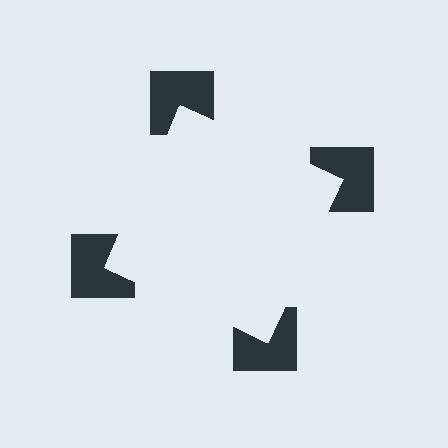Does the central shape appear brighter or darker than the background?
It typically appears slightly brighter than the background, even though no actual brightness change is drawn.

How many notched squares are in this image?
There are 4 — one at each vertex of the illusory square.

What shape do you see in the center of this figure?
An illusory square — its edges are inferred from the aligned wedge cuts in the notched squares, not physically drawn.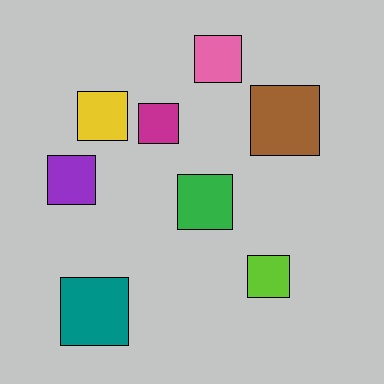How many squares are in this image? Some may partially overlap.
There are 8 squares.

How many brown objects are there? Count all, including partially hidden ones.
There is 1 brown object.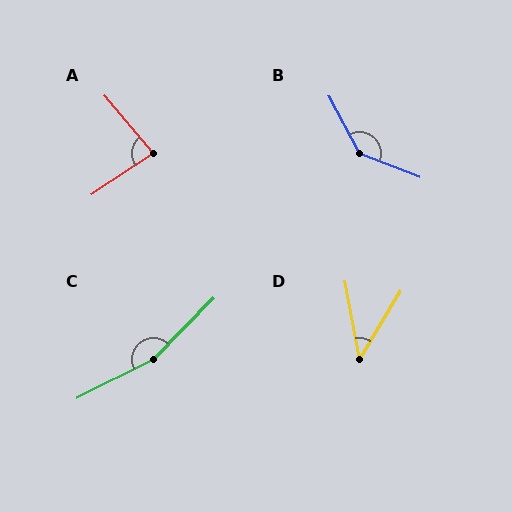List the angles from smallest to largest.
D (41°), A (84°), B (139°), C (161°).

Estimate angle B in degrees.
Approximately 139 degrees.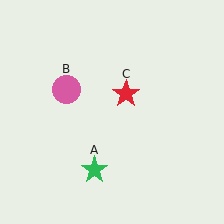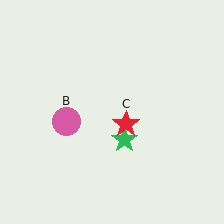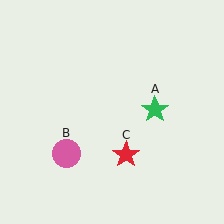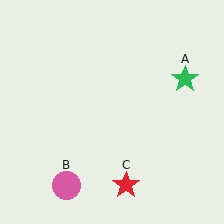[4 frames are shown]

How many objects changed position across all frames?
3 objects changed position: green star (object A), pink circle (object B), red star (object C).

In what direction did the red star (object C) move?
The red star (object C) moved down.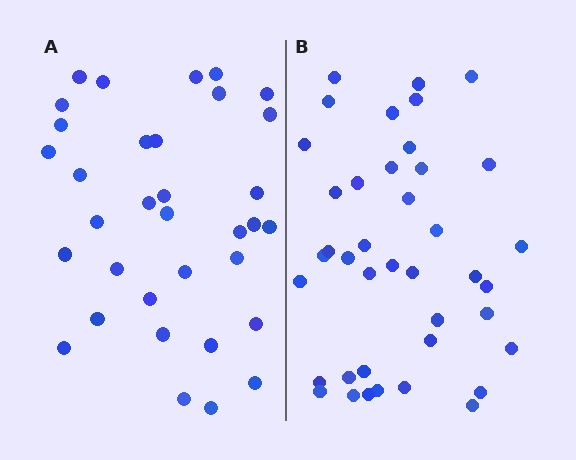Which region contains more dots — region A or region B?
Region B (the right region) has more dots.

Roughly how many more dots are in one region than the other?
Region B has about 6 more dots than region A.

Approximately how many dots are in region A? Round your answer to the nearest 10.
About 30 dots. (The exact count is 34, which rounds to 30.)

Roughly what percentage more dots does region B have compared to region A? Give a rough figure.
About 20% more.